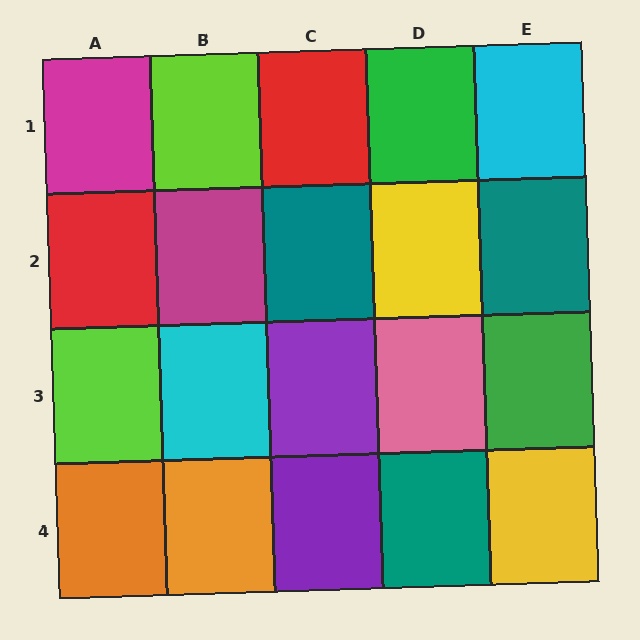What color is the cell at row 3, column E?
Green.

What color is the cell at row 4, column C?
Purple.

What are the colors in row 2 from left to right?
Red, magenta, teal, yellow, teal.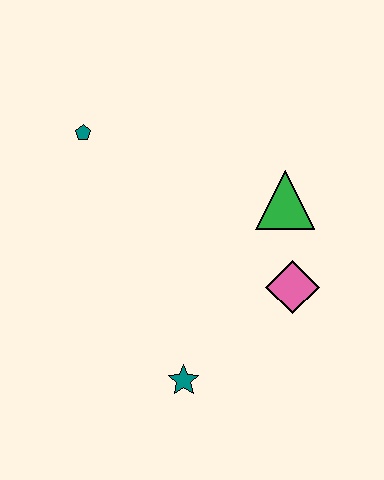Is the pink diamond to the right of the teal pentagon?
Yes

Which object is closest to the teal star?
The pink diamond is closest to the teal star.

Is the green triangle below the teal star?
No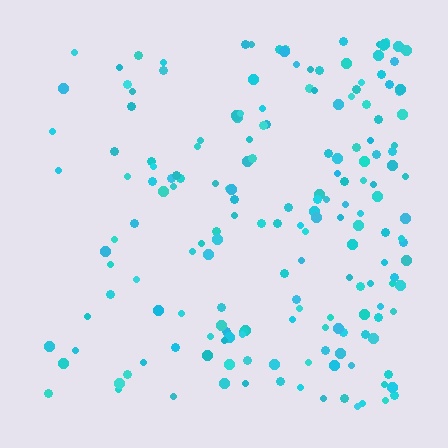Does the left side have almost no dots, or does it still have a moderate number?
Still a moderate number, just noticeably fewer than the right.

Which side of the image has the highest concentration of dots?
The right.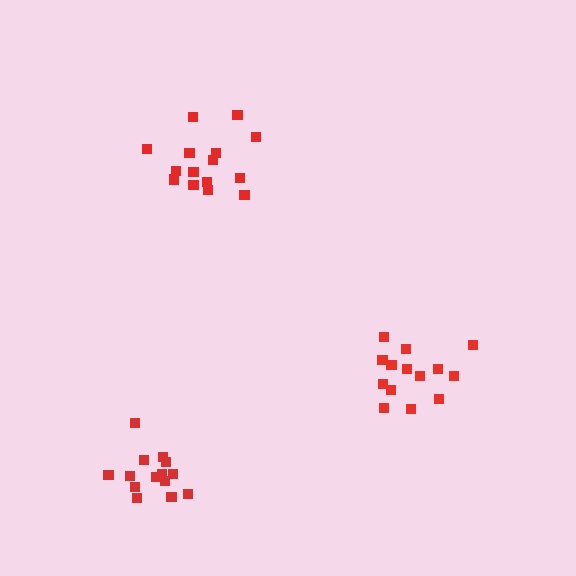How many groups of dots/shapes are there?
There are 3 groups.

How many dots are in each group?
Group 1: 14 dots, Group 2: 15 dots, Group 3: 14 dots (43 total).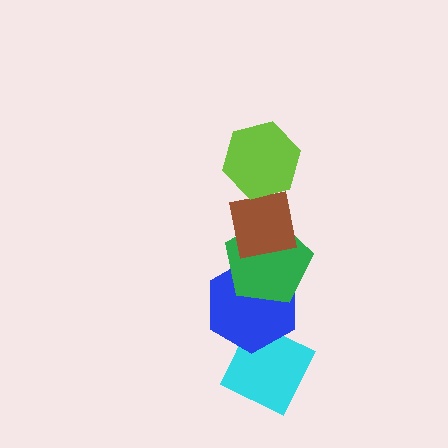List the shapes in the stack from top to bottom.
From top to bottom: the lime hexagon, the brown square, the green pentagon, the blue hexagon, the cyan diamond.